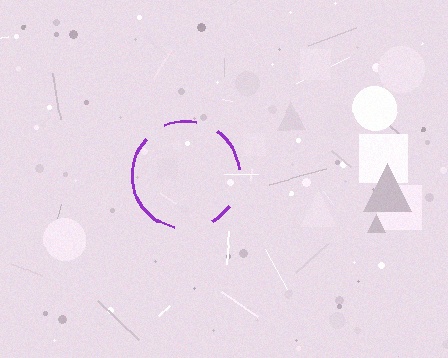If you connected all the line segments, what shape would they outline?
They would outline a circle.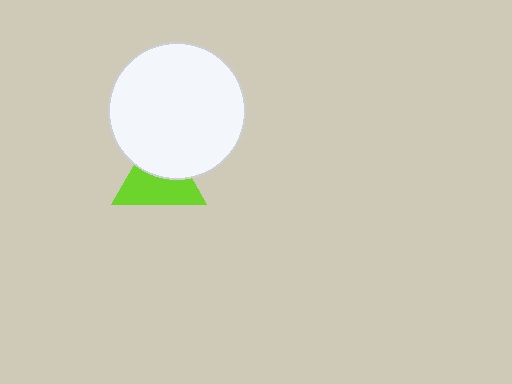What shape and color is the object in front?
The object in front is a white circle.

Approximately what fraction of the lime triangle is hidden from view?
Roughly 42% of the lime triangle is hidden behind the white circle.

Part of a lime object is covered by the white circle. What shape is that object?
It is a triangle.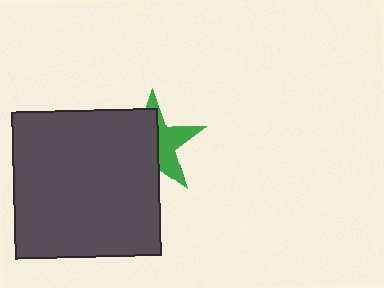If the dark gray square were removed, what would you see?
You would see the complete green star.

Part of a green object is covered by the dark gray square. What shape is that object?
It is a star.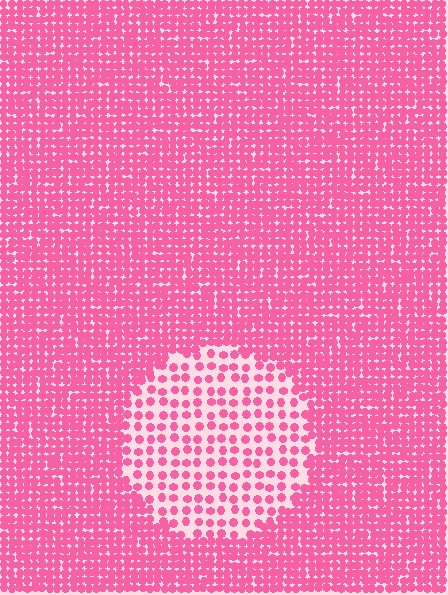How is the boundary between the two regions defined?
The boundary is defined by a change in element density (approximately 2.4x ratio). All elements are the same color, size, and shape.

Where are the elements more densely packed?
The elements are more densely packed outside the circle boundary.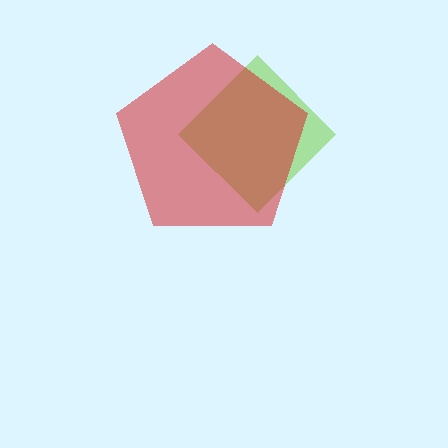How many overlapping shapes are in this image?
There are 2 overlapping shapes in the image.